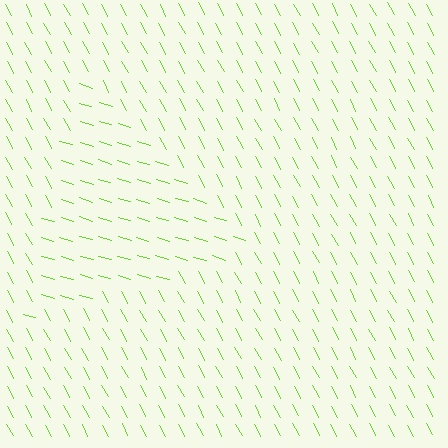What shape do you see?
I see a triangle.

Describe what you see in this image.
The image is filled with small lime line segments. A triangle region in the image has lines oriented differently from the surrounding lines, creating a visible texture boundary.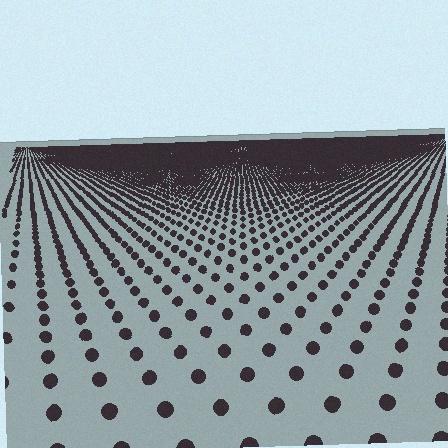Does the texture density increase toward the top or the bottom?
Density increases toward the top.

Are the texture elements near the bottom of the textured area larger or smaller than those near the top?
Larger. Near the bottom, elements are closer to the viewer and appear at a bigger on-screen size.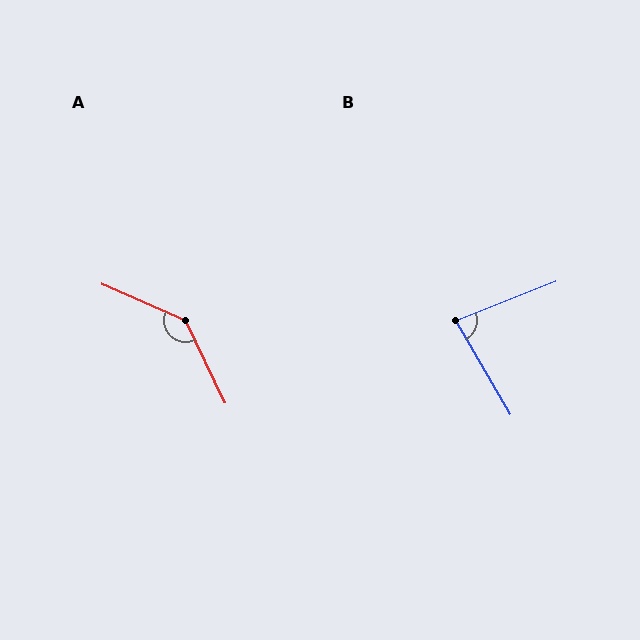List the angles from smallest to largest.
B (81°), A (139°).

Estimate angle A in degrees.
Approximately 139 degrees.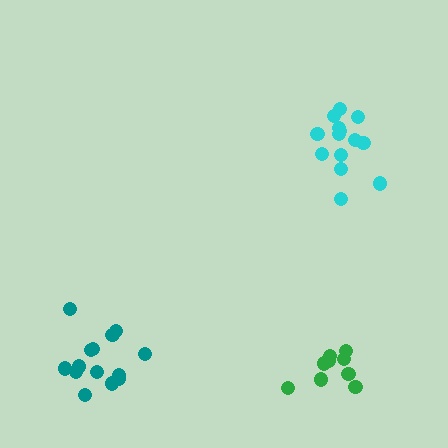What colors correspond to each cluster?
The clusters are colored: teal, cyan, green.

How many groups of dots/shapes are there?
There are 3 groups.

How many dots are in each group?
Group 1: 14 dots, Group 2: 14 dots, Group 3: 9 dots (37 total).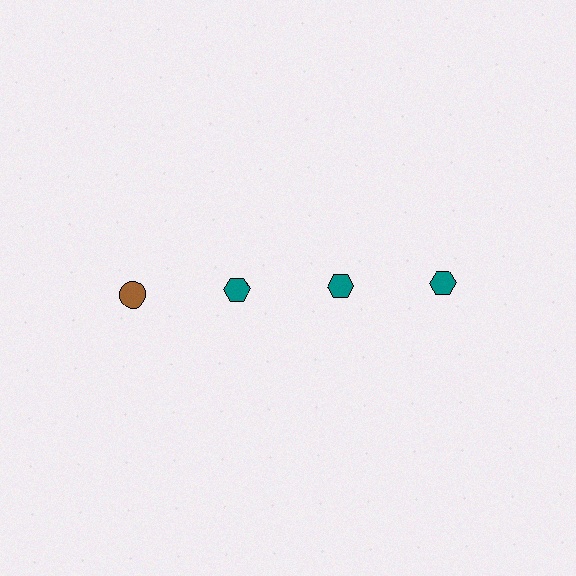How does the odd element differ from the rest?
It differs in both color (brown instead of teal) and shape (circle instead of hexagon).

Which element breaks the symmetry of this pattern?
The brown circle in the top row, leftmost column breaks the symmetry. All other shapes are teal hexagons.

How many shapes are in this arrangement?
There are 4 shapes arranged in a grid pattern.